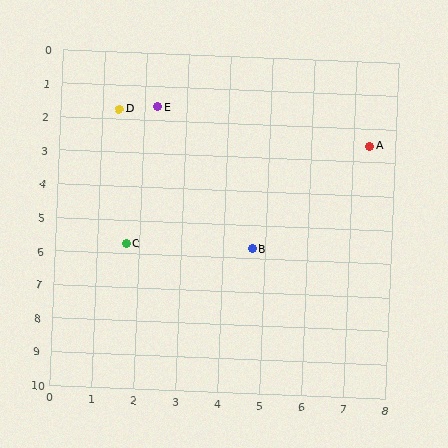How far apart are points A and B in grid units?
Points A and B are about 4.2 grid units apart.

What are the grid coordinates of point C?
Point C is at approximately (1.7, 5.7).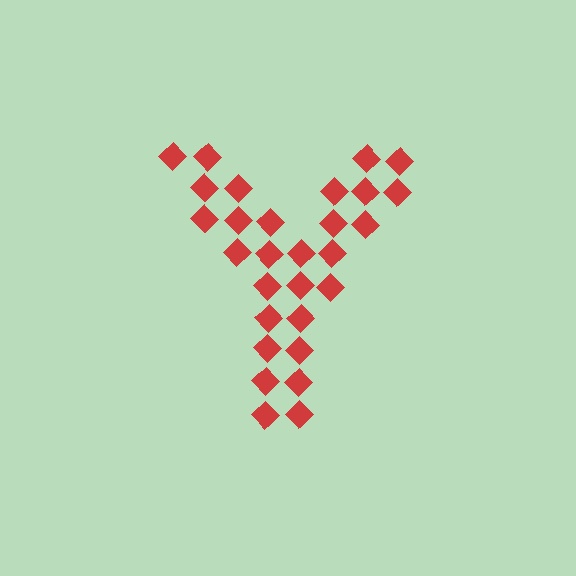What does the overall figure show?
The overall figure shows the letter Y.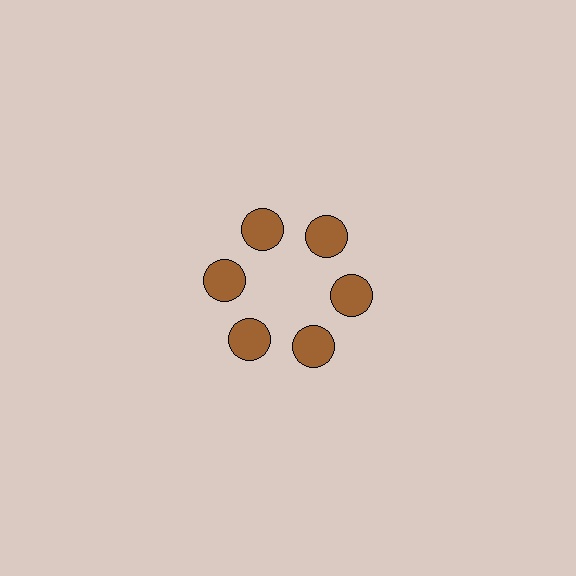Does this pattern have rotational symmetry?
Yes, this pattern has 6-fold rotational symmetry. It looks the same after rotating 60 degrees around the center.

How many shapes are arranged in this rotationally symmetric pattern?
There are 6 shapes, arranged in 6 groups of 1.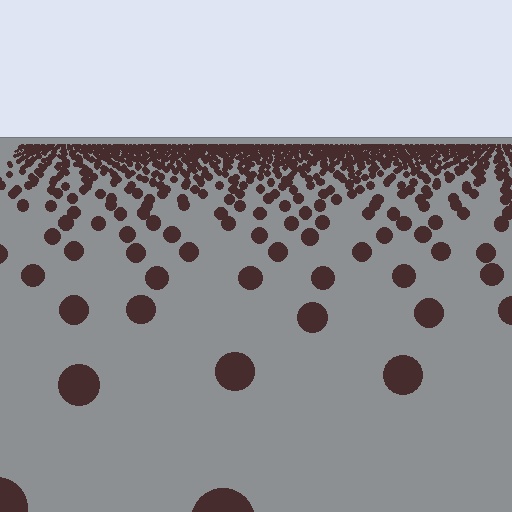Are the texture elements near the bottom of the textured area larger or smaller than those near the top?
Larger. Near the bottom, elements are closer to the viewer and appear at a bigger on-screen size.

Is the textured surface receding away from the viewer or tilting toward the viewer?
The surface is receding away from the viewer. Texture elements get smaller and denser toward the top.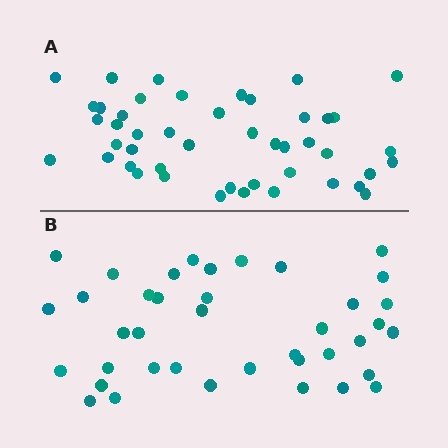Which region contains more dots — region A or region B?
Region A (the top region) has more dots.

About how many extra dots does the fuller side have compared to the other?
Region A has roughly 8 or so more dots than region B.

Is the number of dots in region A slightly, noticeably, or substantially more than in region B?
Region A has only slightly more — the two regions are fairly close. The ratio is roughly 1.2 to 1.